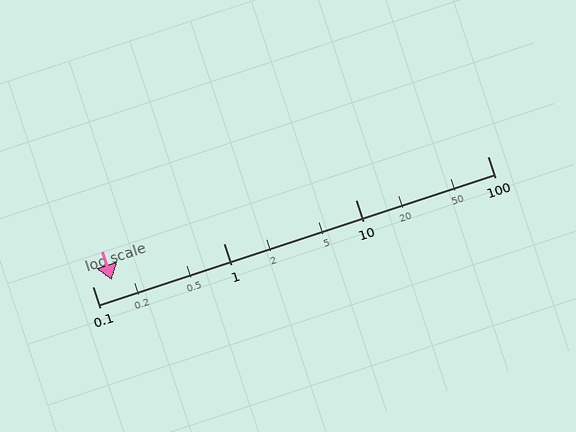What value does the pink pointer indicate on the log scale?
The pointer indicates approximately 0.14.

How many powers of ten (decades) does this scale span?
The scale spans 3 decades, from 0.1 to 100.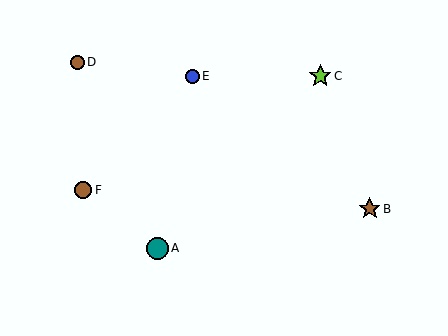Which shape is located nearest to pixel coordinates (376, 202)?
The brown star (labeled B) at (370, 209) is nearest to that location.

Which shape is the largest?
The lime star (labeled C) is the largest.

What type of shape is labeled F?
Shape F is a brown circle.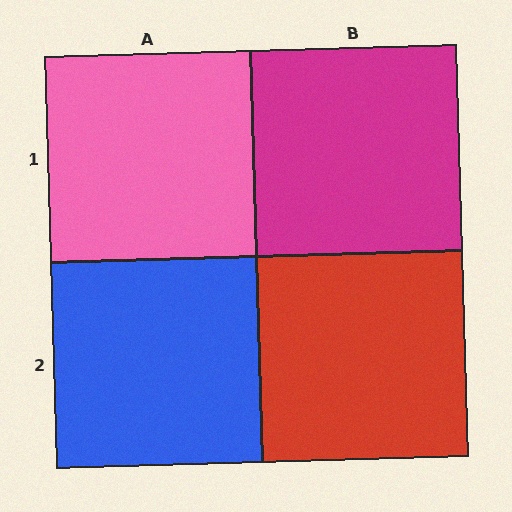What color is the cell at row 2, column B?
Red.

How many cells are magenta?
1 cell is magenta.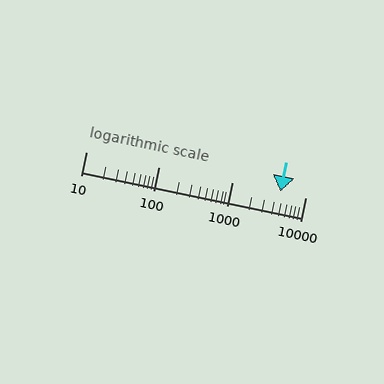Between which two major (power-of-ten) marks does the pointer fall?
The pointer is between 1000 and 10000.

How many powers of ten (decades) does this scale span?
The scale spans 3 decades, from 10 to 10000.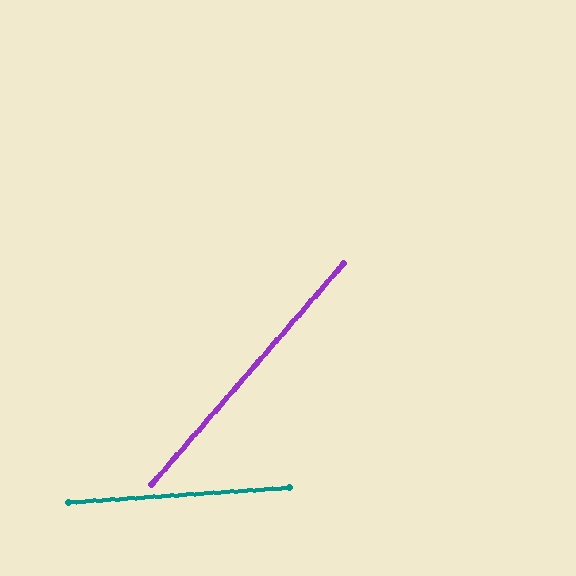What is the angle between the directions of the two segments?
Approximately 45 degrees.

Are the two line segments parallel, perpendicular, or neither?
Neither parallel nor perpendicular — they differ by about 45°.